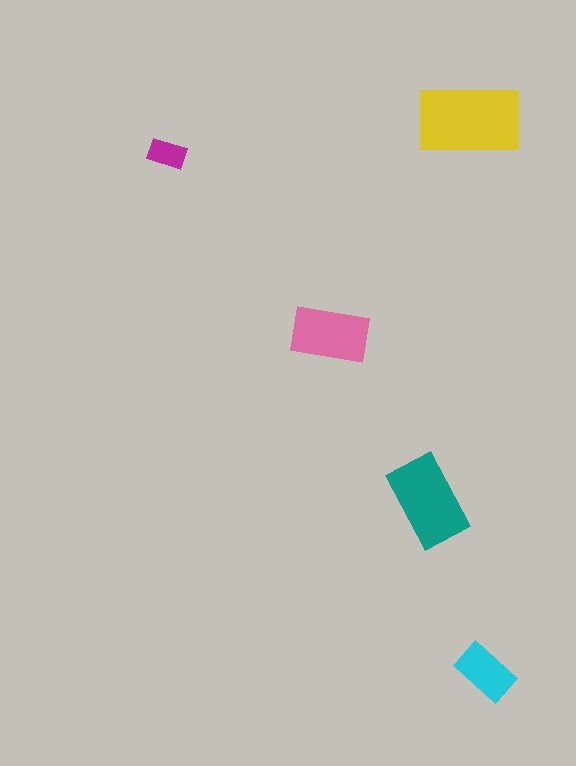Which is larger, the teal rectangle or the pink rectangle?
The teal one.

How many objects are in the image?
There are 5 objects in the image.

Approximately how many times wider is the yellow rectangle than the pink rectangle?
About 1.5 times wider.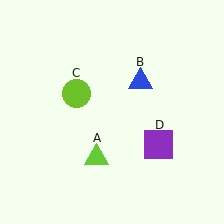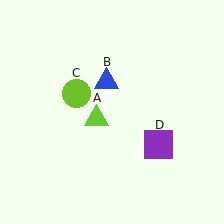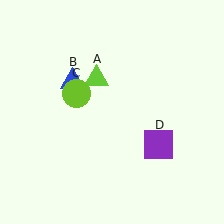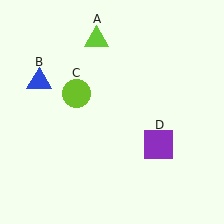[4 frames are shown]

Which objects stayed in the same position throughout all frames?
Lime circle (object C) and purple square (object D) remained stationary.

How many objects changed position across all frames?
2 objects changed position: lime triangle (object A), blue triangle (object B).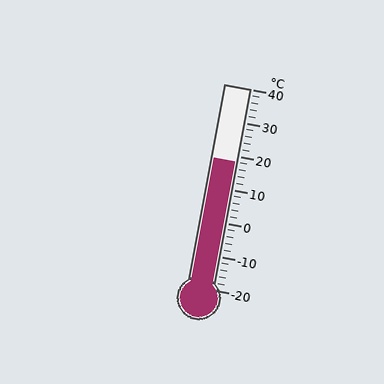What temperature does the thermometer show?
The thermometer shows approximately 18°C.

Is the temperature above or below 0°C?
The temperature is above 0°C.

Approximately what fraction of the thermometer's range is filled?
The thermometer is filled to approximately 65% of its range.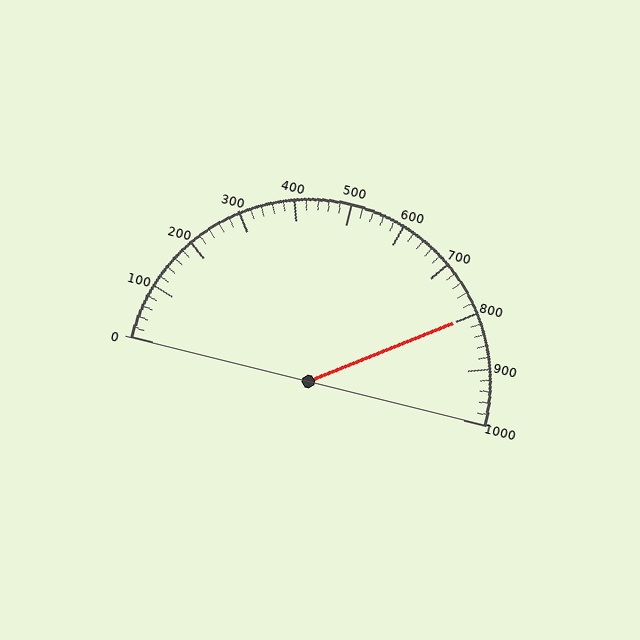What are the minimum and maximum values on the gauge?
The gauge ranges from 0 to 1000.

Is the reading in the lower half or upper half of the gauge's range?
The reading is in the upper half of the range (0 to 1000).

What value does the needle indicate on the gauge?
The needle indicates approximately 800.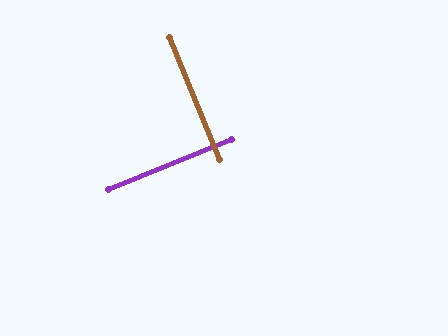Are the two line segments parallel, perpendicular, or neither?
Perpendicular — they meet at approximately 89°.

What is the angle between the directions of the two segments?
Approximately 89 degrees.